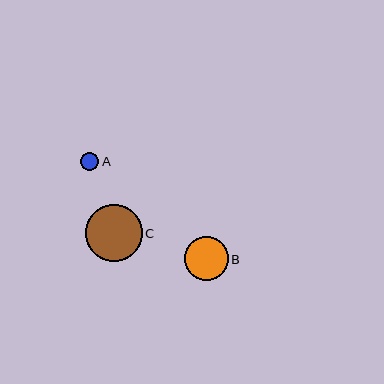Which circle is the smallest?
Circle A is the smallest with a size of approximately 19 pixels.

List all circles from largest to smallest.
From largest to smallest: C, B, A.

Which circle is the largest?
Circle C is the largest with a size of approximately 57 pixels.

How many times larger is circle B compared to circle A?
Circle B is approximately 2.4 times the size of circle A.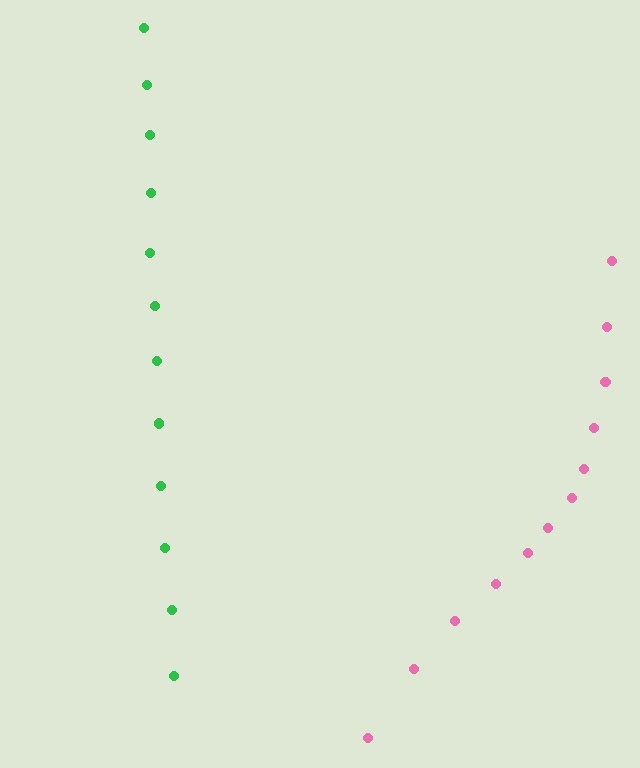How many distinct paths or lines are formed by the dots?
There are 2 distinct paths.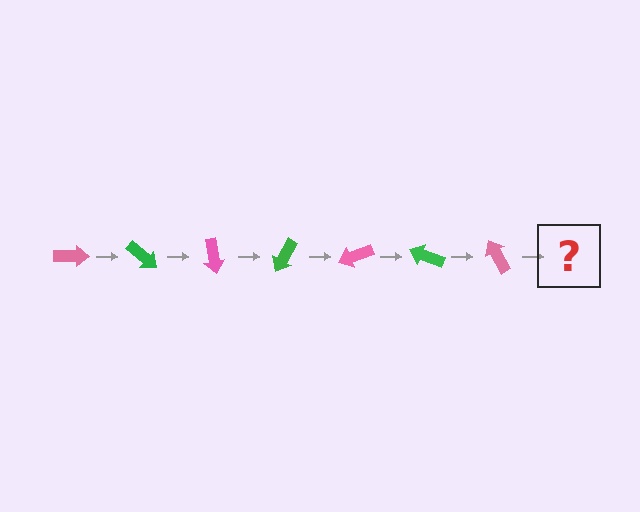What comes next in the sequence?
The next element should be a green arrow, rotated 280 degrees from the start.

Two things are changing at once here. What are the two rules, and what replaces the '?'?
The two rules are that it rotates 40 degrees each step and the color cycles through pink and green. The '?' should be a green arrow, rotated 280 degrees from the start.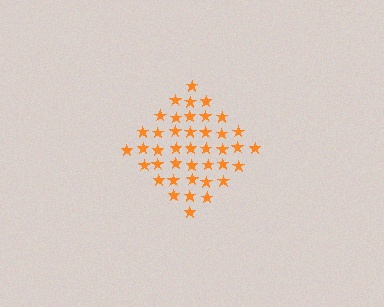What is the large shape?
The large shape is a diamond.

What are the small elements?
The small elements are stars.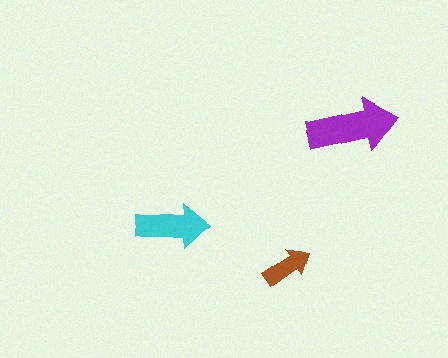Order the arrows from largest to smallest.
the purple one, the cyan one, the brown one.